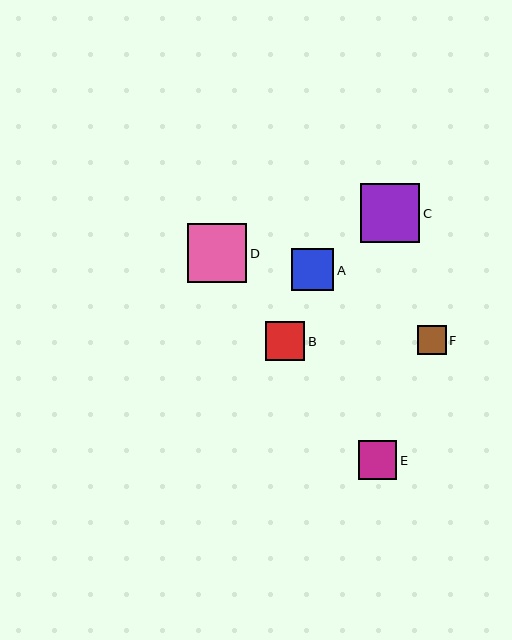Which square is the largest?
Square C is the largest with a size of approximately 59 pixels.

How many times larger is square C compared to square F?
Square C is approximately 2.1 times the size of square F.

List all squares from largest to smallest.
From largest to smallest: C, D, A, B, E, F.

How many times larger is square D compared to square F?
Square D is approximately 2.1 times the size of square F.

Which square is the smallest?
Square F is the smallest with a size of approximately 28 pixels.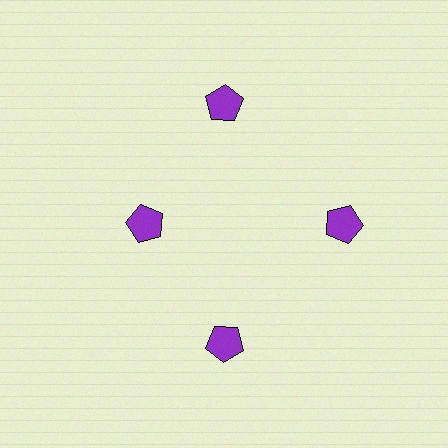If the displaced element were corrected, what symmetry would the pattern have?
It would have 4-fold rotational symmetry — the pattern would map onto itself every 90 degrees.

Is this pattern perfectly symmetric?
No. The 4 purple pentagons are arranged in a ring, but one element near the 9 o'clock position is pulled inward toward the center, breaking the 4-fold rotational symmetry.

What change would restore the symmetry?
The symmetry would be restored by moving it outward, back onto the ring so that all 4 pentagons sit at equal angles and equal distance from the center.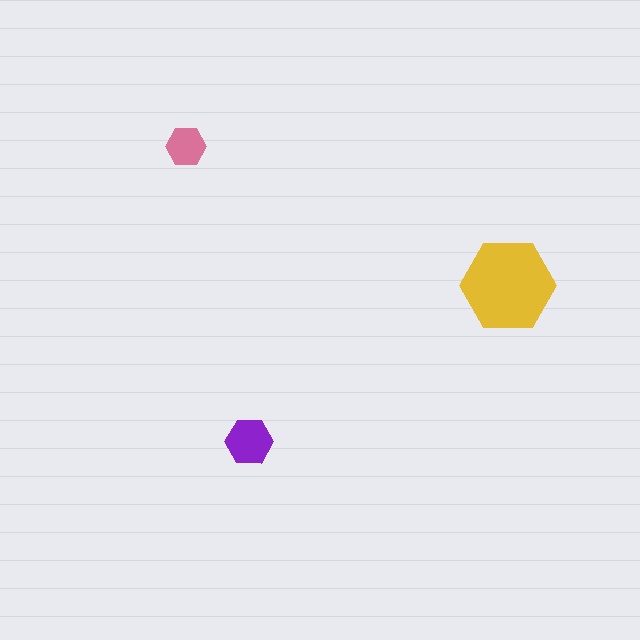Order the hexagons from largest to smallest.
the yellow one, the purple one, the pink one.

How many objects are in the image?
There are 3 objects in the image.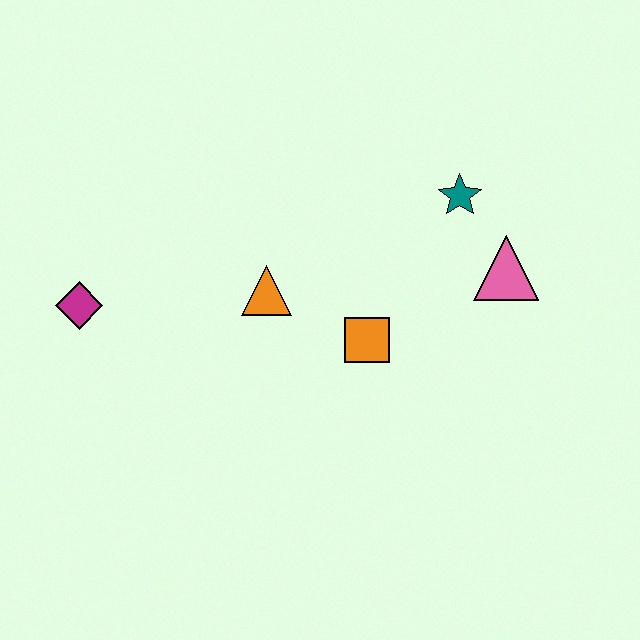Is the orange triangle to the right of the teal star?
No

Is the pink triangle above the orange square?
Yes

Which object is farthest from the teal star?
The magenta diamond is farthest from the teal star.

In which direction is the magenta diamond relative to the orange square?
The magenta diamond is to the left of the orange square.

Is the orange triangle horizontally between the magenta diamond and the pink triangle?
Yes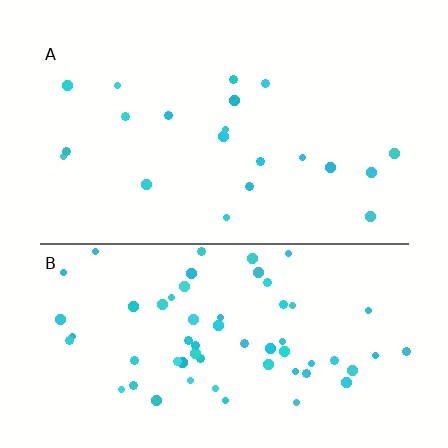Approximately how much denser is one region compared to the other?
Approximately 3.0× — region B over region A.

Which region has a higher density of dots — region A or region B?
B (the bottom).